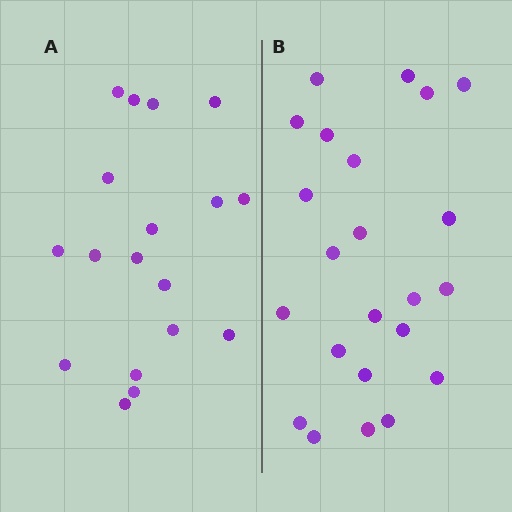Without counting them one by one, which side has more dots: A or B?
Region B (the right region) has more dots.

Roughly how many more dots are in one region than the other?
Region B has about 5 more dots than region A.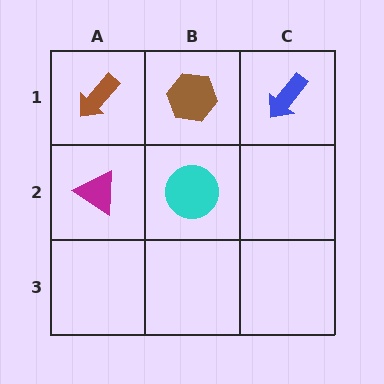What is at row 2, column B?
A cyan circle.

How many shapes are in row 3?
0 shapes.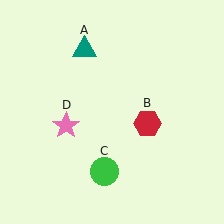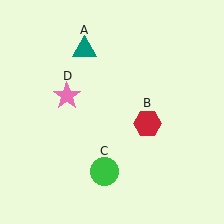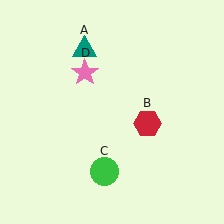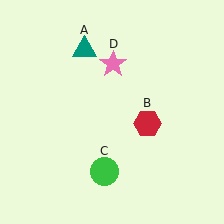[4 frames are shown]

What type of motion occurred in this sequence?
The pink star (object D) rotated clockwise around the center of the scene.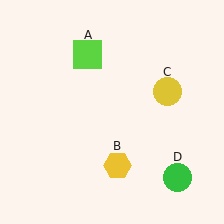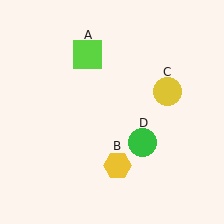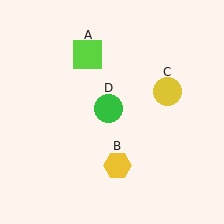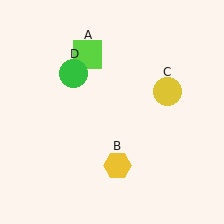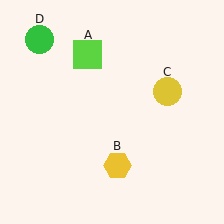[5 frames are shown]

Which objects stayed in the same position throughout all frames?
Lime square (object A) and yellow hexagon (object B) and yellow circle (object C) remained stationary.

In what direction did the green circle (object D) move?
The green circle (object D) moved up and to the left.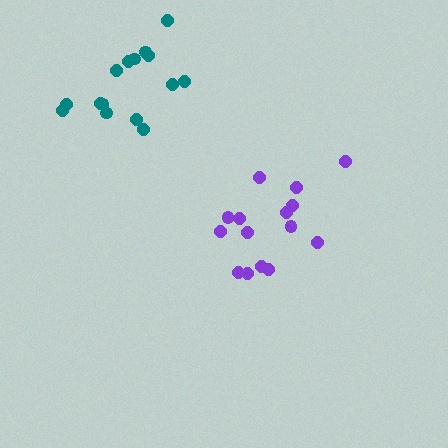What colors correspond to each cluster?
The clusters are colored: teal, purple.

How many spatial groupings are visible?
There are 2 spatial groupings.